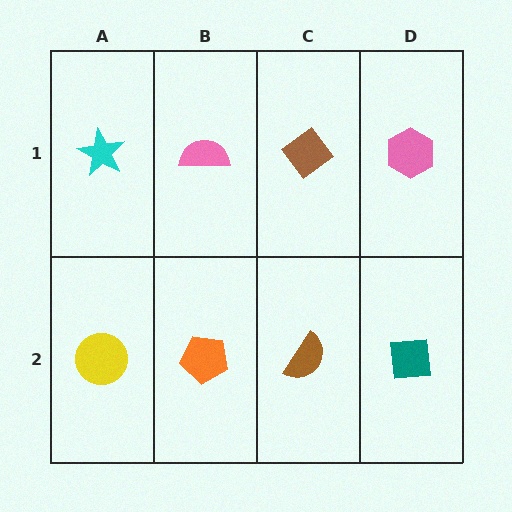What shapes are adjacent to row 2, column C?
A brown diamond (row 1, column C), an orange pentagon (row 2, column B), a teal square (row 2, column D).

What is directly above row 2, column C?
A brown diamond.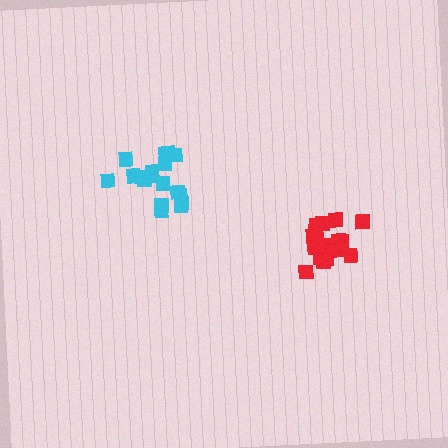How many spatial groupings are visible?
There are 2 spatial groupings.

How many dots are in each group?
Group 1: 19 dots, Group 2: 18 dots (37 total).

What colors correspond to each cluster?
The clusters are colored: red, cyan.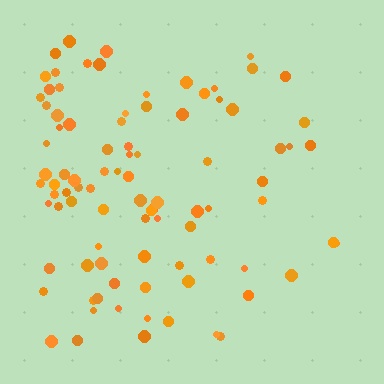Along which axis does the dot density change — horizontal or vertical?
Horizontal.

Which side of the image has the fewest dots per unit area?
The right.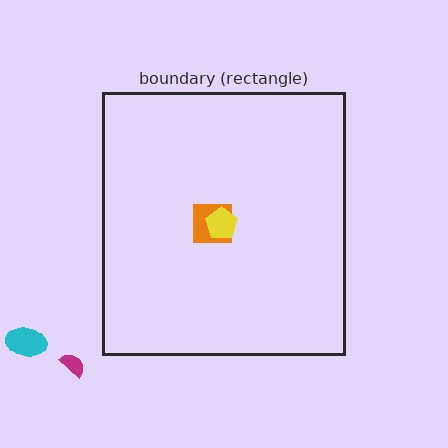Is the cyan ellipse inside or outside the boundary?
Outside.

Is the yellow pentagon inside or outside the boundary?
Inside.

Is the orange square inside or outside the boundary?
Inside.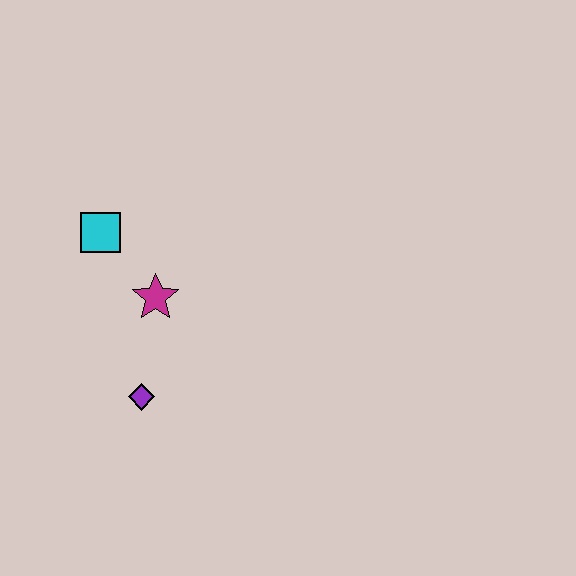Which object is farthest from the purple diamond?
The cyan square is farthest from the purple diamond.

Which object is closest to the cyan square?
The magenta star is closest to the cyan square.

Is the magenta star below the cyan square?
Yes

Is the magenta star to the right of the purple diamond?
Yes